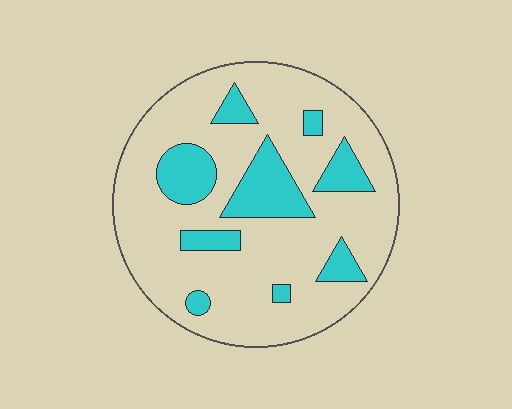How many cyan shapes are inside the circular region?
9.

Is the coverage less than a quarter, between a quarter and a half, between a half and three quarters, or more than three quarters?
Less than a quarter.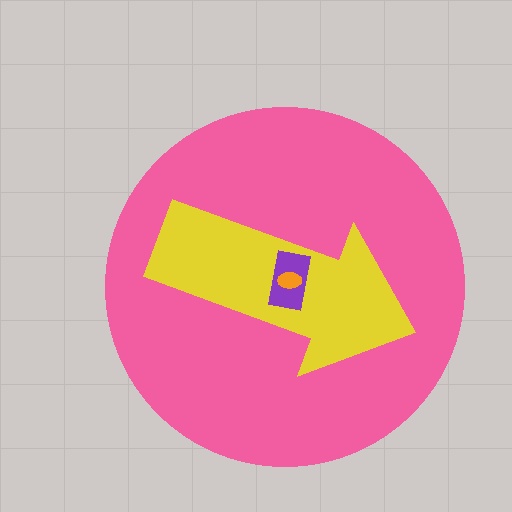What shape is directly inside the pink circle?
The yellow arrow.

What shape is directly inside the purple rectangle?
The orange ellipse.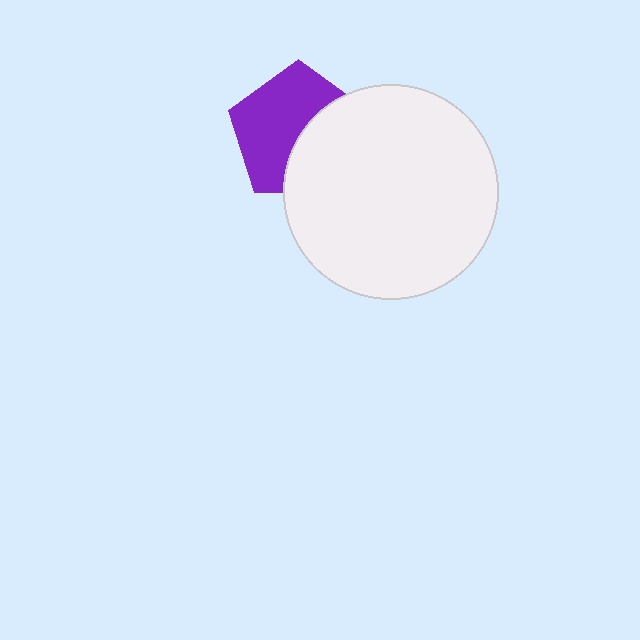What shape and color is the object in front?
The object in front is a white circle.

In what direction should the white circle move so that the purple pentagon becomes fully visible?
The white circle should move right. That is the shortest direction to clear the overlap and leave the purple pentagon fully visible.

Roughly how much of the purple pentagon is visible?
About half of it is visible (roughly 58%).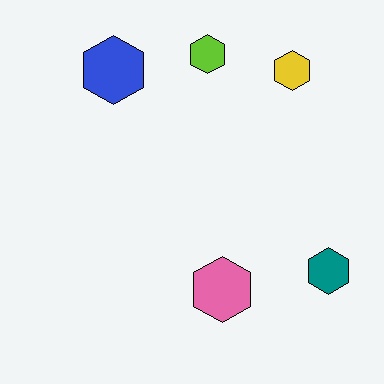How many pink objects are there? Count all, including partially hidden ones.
There is 1 pink object.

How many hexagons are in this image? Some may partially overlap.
There are 5 hexagons.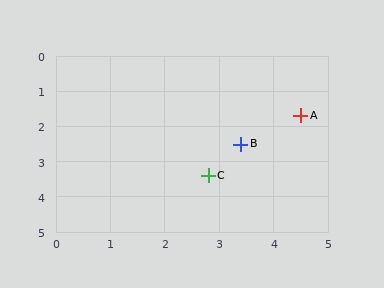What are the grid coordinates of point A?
Point A is at approximately (4.5, 1.7).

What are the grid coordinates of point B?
Point B is at approximately (3.4, 2.5).